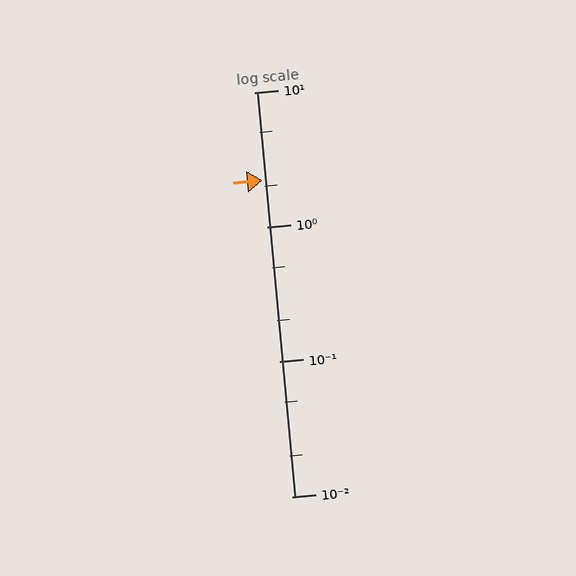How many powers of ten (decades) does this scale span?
The scale spans 3 decades, from 0.01 to 10.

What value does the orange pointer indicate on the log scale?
The pointer indicates approximately 2.2.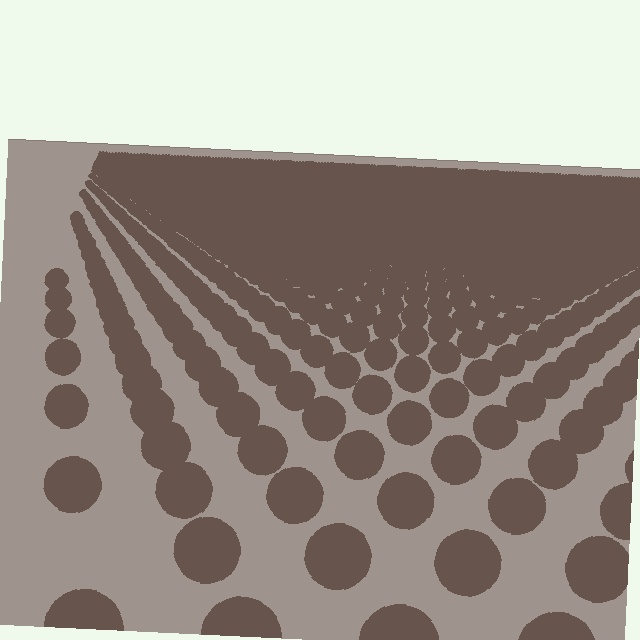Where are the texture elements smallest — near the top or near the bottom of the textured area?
Near the top.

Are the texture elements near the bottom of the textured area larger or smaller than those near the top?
Larger. Near the bottom, elements are closer to the viewer and appear at a bigger on-screen size.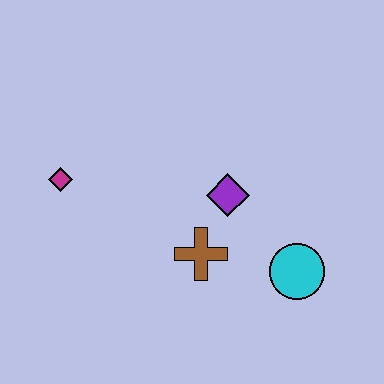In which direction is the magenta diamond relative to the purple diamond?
The magenta diamond is to the left of the purple diamond.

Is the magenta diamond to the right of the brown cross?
No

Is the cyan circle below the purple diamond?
Yes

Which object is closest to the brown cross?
The purple diamond is closest to the brown cross.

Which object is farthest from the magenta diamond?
The cyan circle is farthest from the magenta diamond.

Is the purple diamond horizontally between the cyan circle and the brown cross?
Yes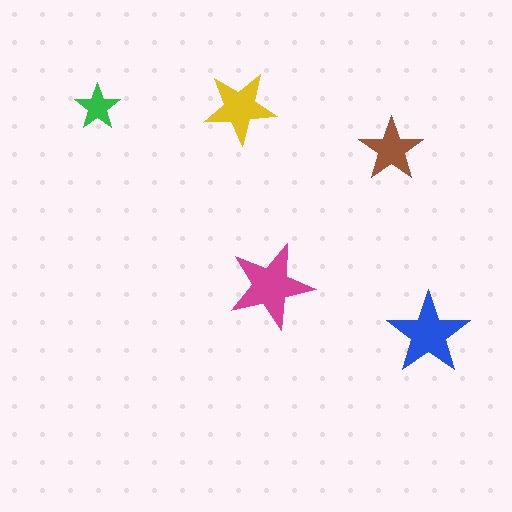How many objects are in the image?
There are 5 objects in the image.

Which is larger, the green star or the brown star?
The brown one.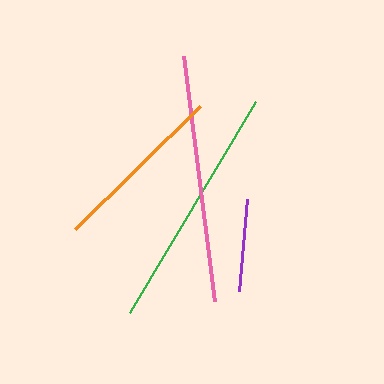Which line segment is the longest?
The pink line is the longest at approximately 248 pixels.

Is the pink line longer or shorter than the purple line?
The pink line is longer than the purple line.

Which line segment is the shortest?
The purple line is the shortest at approximately 92 pixels.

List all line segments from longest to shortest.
From longest to shortest: pink, green, orange, purple.